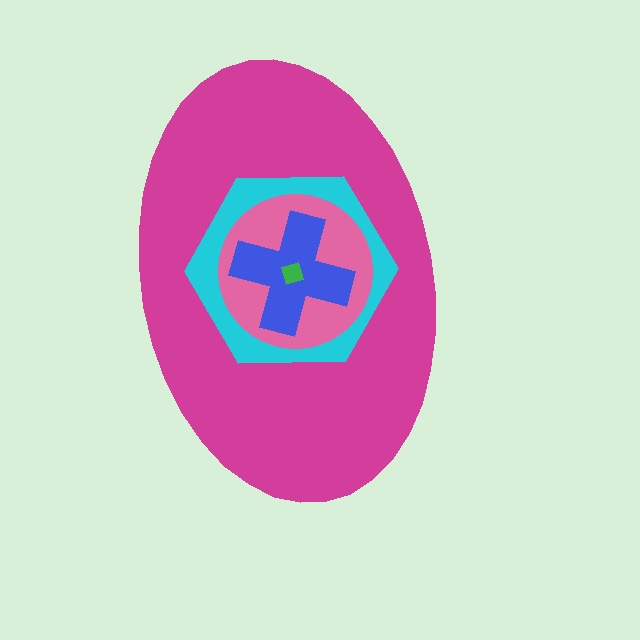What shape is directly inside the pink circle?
The blue cross.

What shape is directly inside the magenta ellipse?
The cyan hexagon.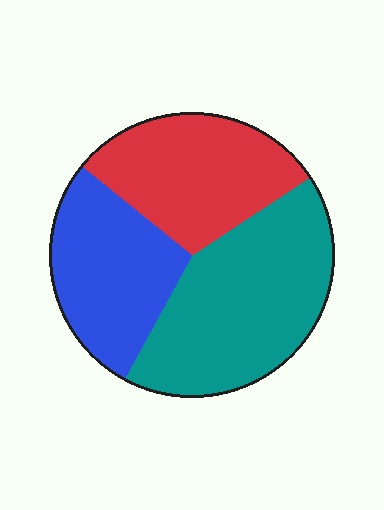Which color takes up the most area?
Teal, at roughly 40%.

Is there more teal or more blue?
Teal.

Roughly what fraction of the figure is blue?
Blue covers around 30% of the figure.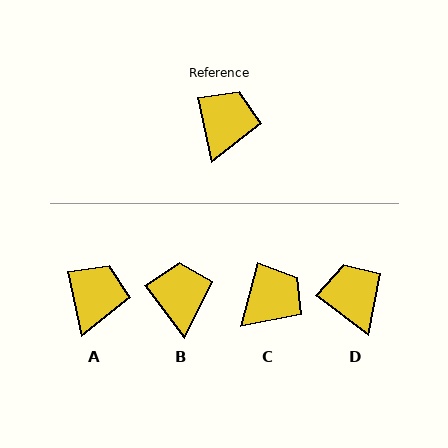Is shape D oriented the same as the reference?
No, it is off by about 41 degrees.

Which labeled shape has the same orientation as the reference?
A.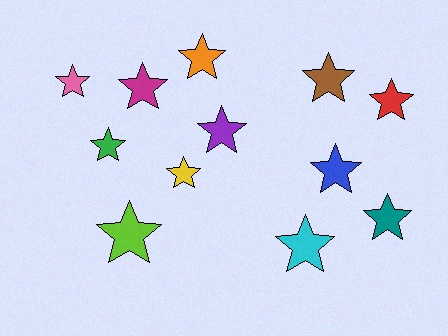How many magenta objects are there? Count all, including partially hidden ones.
There is 1 magenta object.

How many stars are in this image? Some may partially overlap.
There are 12 stars.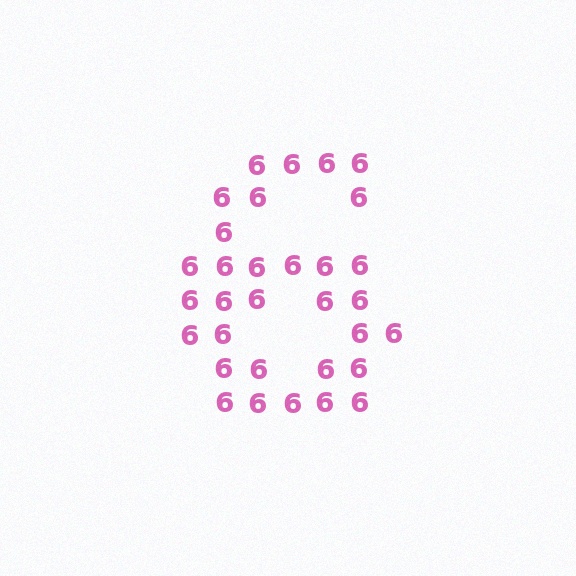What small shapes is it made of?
It is made of small digit 6's.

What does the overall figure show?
The overall figure shows the digit 6.